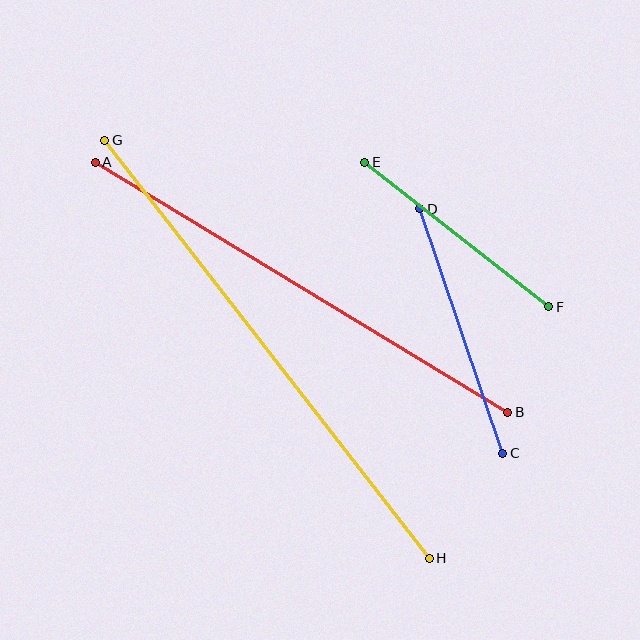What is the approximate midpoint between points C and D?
The midpoint is at approximately (461, 331) pixels.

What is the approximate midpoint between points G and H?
The midpoint is at approximately (267, 349) pixels.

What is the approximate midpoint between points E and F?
The midpoint is at approximately (457, 234) pixels.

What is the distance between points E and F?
The distance is approximately 234 pixels.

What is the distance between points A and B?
The distance is approximately 482 pixels.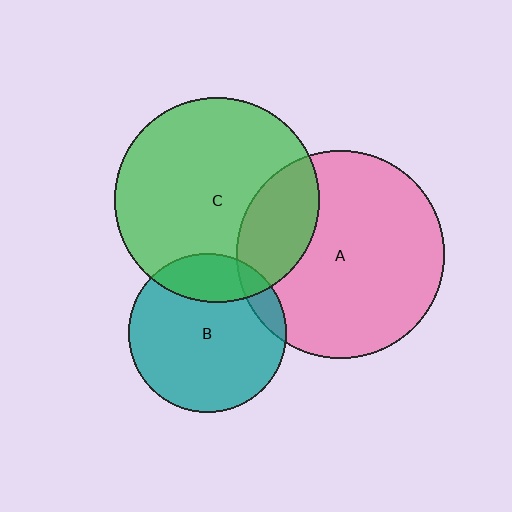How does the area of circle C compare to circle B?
Approximately 1.7 times.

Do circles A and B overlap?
Yes.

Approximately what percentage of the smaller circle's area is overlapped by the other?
Approximately 10%.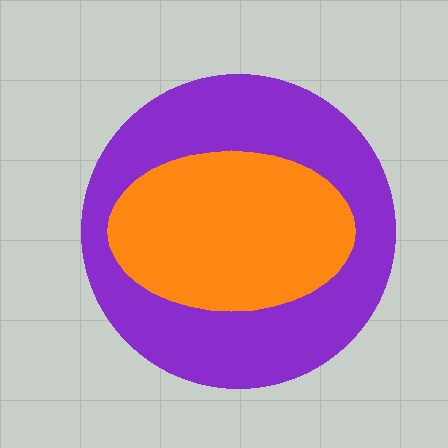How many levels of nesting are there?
2.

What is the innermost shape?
The orange ellipse.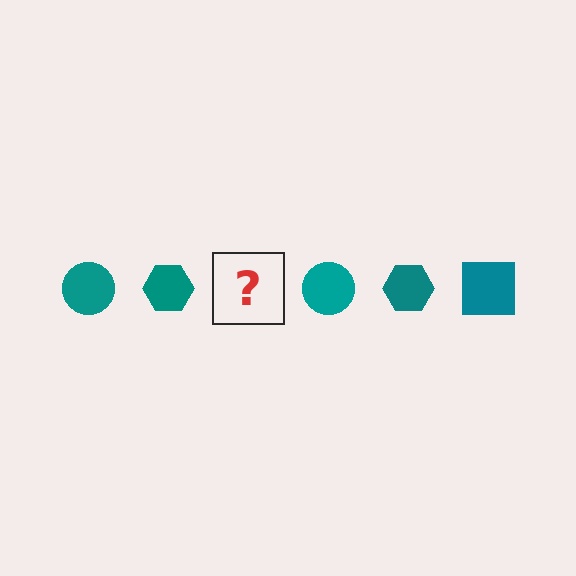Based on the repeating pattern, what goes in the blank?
The blank should be a teal square.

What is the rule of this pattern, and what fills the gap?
The rule is that the pattern cycles through circle, hexagon, square shapes in teal. The gap should be filled with a teal square.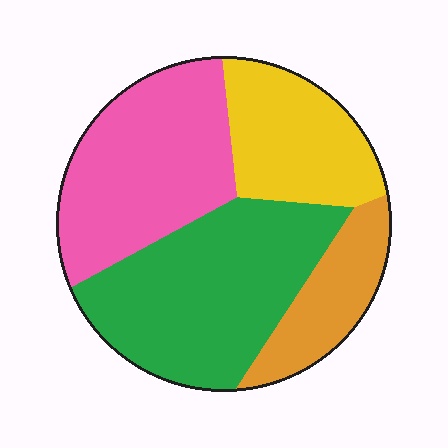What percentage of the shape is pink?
Pink covers 31% of the shape.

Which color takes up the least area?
Orange, at roughly 15%.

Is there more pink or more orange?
Pink.